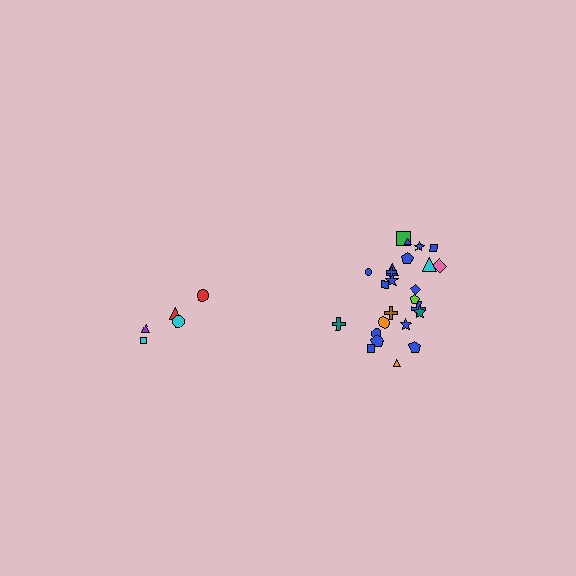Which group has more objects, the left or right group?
The right group.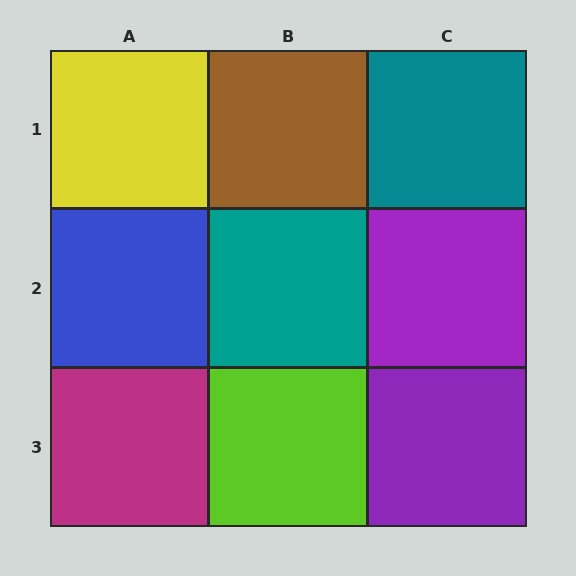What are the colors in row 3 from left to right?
Magenta, lime, purple.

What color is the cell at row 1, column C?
Teal.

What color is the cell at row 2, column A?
Blue.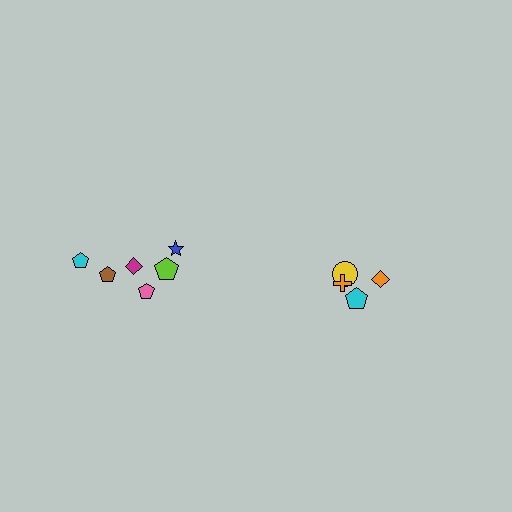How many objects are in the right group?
There are 4 objects.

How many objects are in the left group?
There are 6 objects.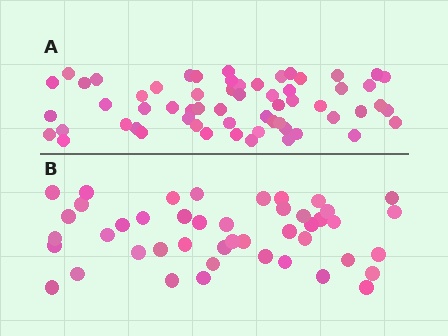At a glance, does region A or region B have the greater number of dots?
Region A (the top region) has more dots.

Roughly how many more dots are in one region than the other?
Region A has approximately 15 more dots than region B.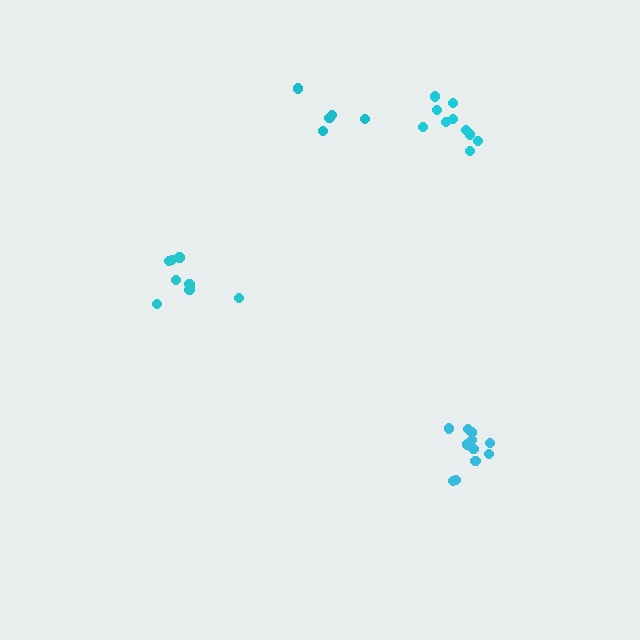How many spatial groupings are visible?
There are 4 spatial groupings.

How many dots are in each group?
Group 1: 10 dots, Group 2: 5 dots, Group 3: 9 dots, Group 4: 11 dots (35 total).